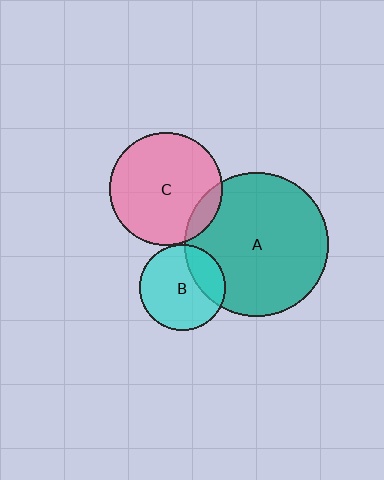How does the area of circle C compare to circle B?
Approximately 1.7 times.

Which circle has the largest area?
Circle A (teal).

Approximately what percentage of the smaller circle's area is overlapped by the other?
Approximately 10%.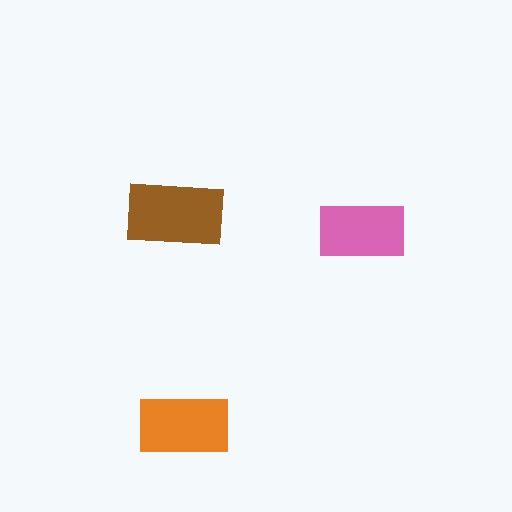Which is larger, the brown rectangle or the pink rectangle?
The brown one.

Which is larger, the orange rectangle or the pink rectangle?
The orange one.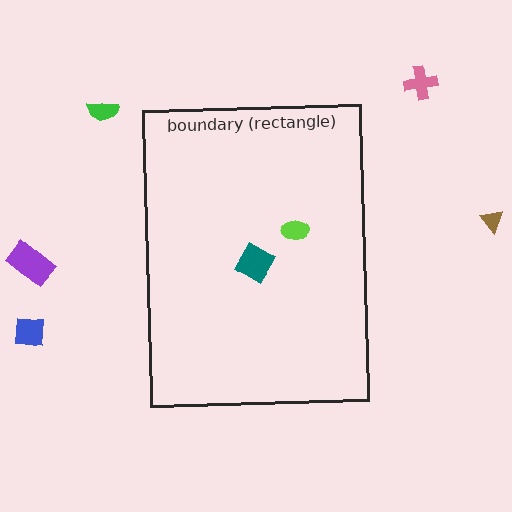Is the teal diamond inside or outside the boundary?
Inside.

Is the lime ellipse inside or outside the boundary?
Inside.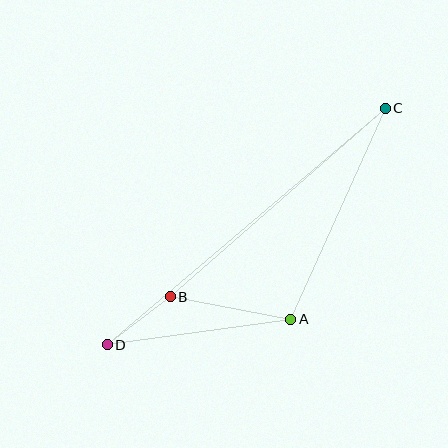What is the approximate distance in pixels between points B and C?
The distance between B and C is approximately 286 pixels.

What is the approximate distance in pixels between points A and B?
The distance between A and B is approximately 122 pixels.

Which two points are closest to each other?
Points B and D are closest to each other.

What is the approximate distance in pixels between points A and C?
The distance between A and C is approximately 231 pixels.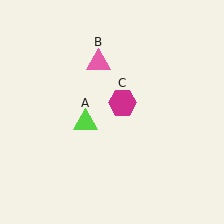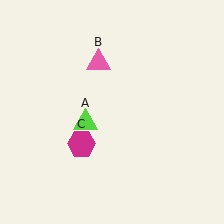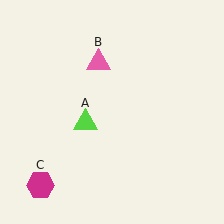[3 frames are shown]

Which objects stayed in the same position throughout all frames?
Lime triangle (object A) and pink triangle (object B) remained stationary.